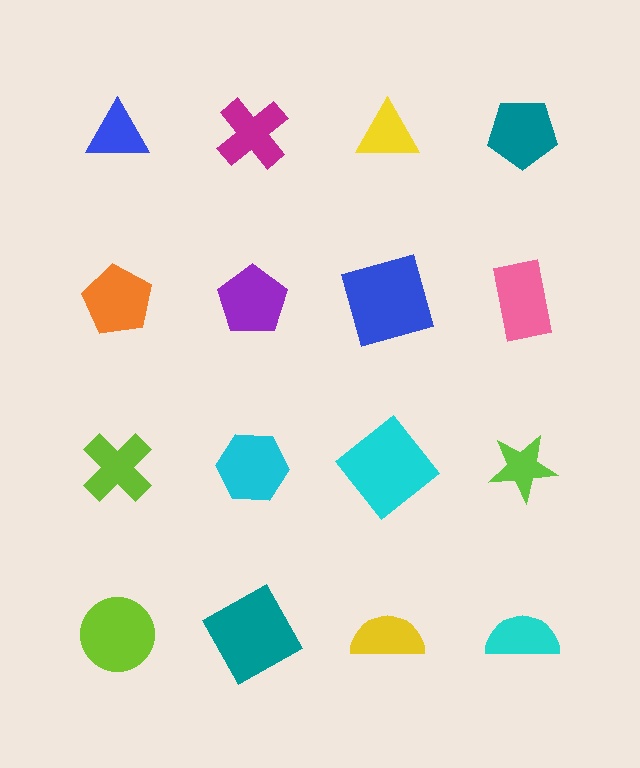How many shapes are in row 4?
4 shapes.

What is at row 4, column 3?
A yellow semicircle.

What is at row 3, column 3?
A cyan diamond.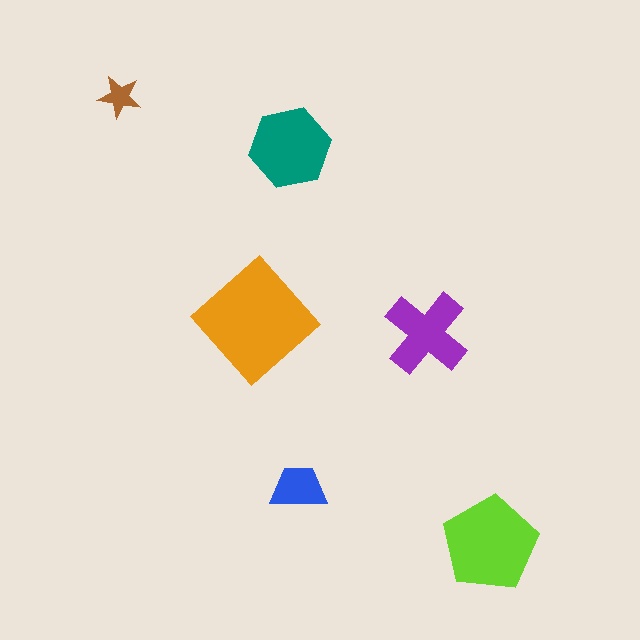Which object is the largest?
The orange diamond.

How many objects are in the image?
There are 6 objects in the image.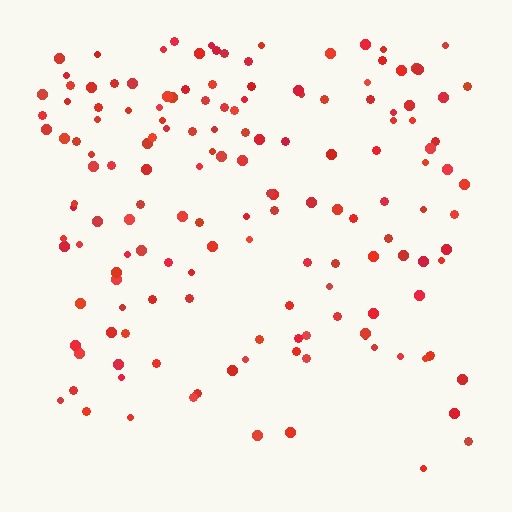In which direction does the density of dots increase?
From bottom to top, with the top side densest.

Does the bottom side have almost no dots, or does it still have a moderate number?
Still a moderate number, just noticeably fewer than the top.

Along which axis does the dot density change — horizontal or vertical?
Vertical.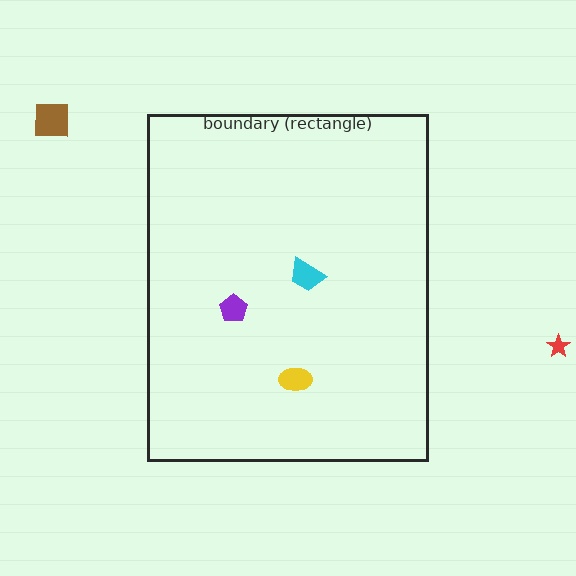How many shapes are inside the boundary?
3 inside, 2 outside.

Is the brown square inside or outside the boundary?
Outside.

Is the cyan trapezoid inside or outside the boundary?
Inside.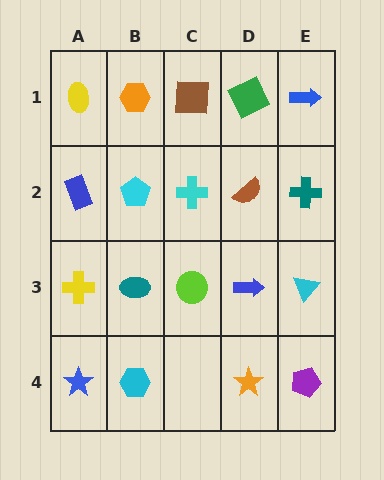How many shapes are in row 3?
5 shapes.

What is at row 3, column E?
A cyan triangle.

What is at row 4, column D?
An orange star.